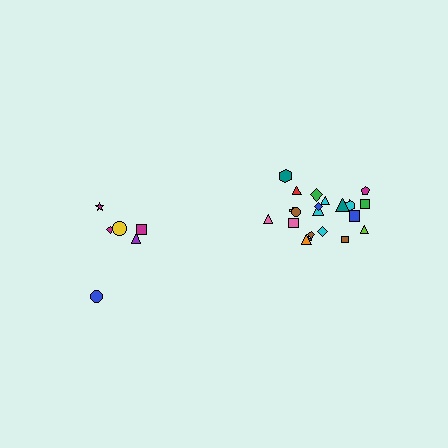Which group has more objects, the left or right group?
The right group.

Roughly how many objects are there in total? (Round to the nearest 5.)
Roughly 30 objects in total.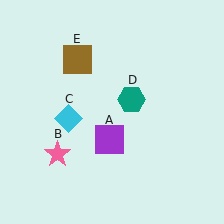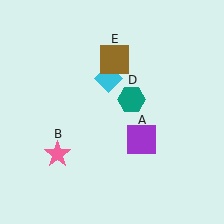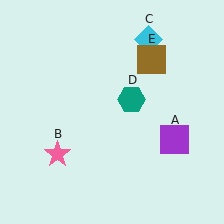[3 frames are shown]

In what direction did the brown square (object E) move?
The brown square (object E) moved right.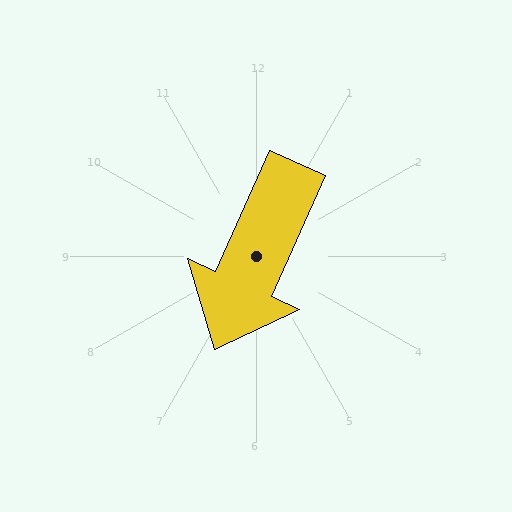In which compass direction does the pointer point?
Southwest.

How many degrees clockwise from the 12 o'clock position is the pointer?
Approximately 204 degrees.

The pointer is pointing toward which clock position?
Roughly 7 o'clock.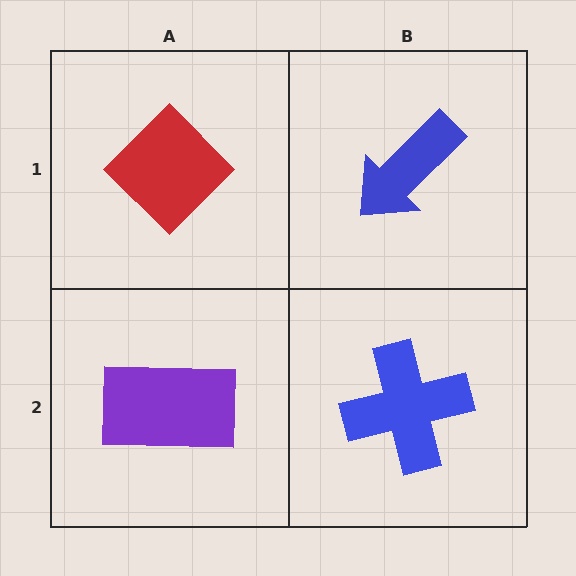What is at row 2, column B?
A blue cross.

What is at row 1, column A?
A red diamond.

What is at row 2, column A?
A purple rectangle.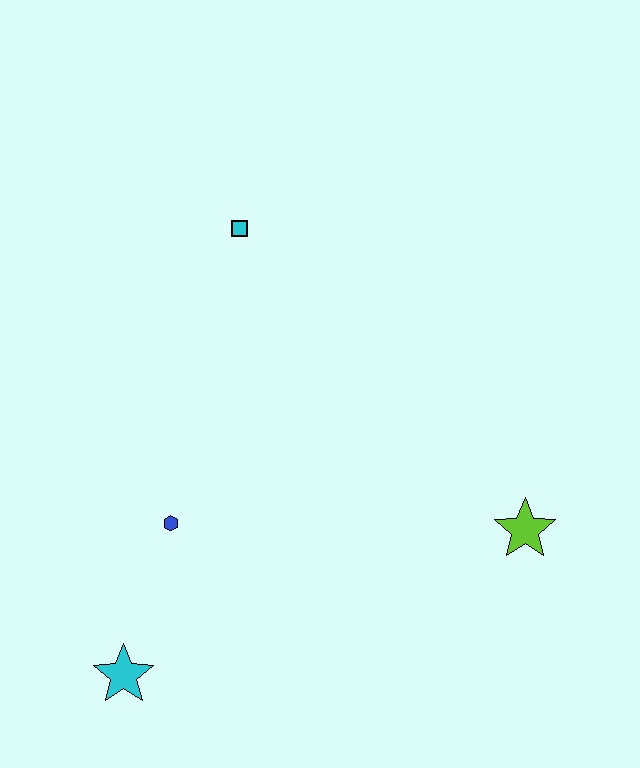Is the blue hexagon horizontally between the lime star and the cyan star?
Yes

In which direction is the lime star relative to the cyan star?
The lime star is to the right of the cyan star.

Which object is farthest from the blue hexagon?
The lime star is farthest from the blue hexagon.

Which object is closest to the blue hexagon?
The cyan star is closest to the blue hexagon.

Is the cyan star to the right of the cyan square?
No